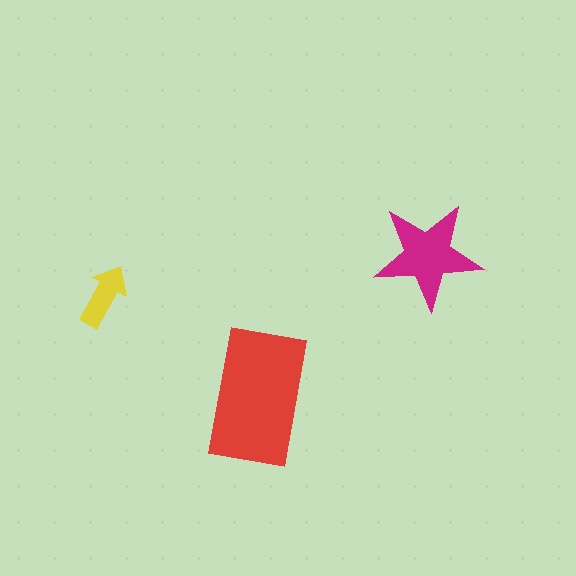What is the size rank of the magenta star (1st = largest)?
2nd.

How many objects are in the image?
There are 3 objects in the image.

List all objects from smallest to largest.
The yellow arrow, the magenta star, the red rectangle.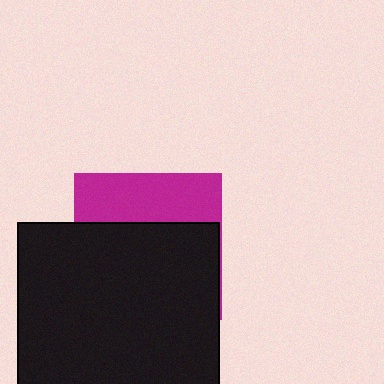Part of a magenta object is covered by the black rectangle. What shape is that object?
It is a square.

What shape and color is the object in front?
The object in front is a black rectangle.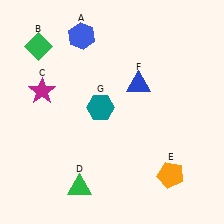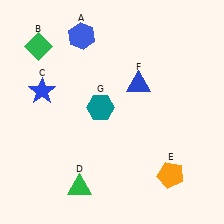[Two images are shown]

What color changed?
The star (C) changed from magenta in Image 1 to blue in Image 2.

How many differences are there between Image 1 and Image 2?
There is 1 difference between the two images.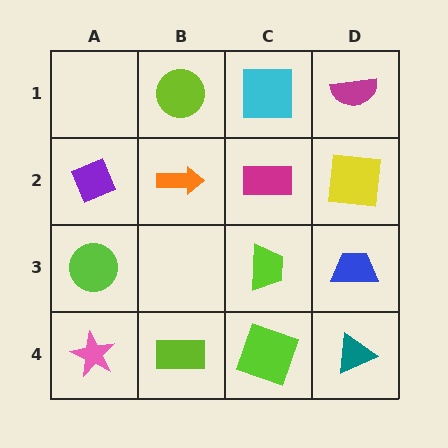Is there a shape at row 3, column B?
No, that cell is empty.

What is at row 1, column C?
A cyan square.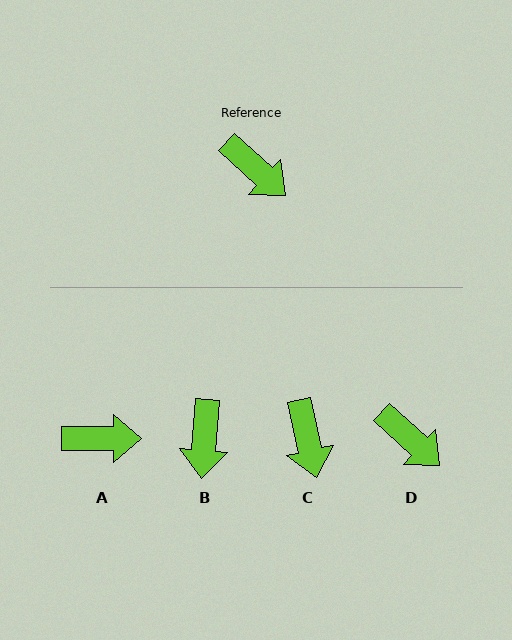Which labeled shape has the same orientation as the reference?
D.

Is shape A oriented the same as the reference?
No, it is off by about 42 degrees.